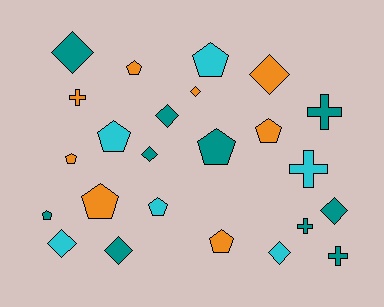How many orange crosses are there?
There is 1 orange cross.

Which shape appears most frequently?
Pentagon, with 10 objects.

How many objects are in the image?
There are 24 objects.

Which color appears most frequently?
Teal, with 10 objects.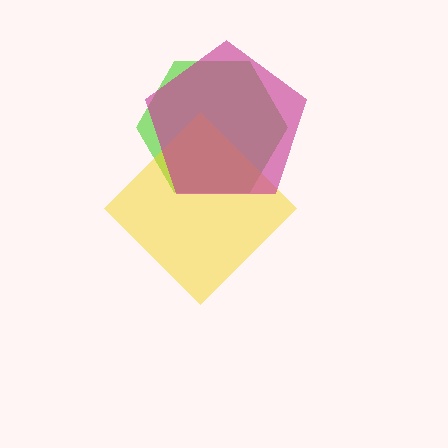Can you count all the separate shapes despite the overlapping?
Yes, there are 3 separate shapes.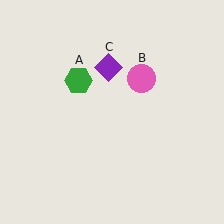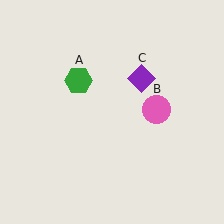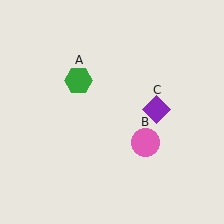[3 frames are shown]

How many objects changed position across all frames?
2 objects changed position: pink circle (object B), purple diamond (object C).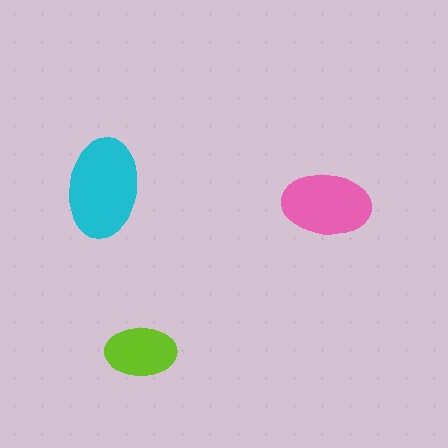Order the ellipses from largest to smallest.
the cyan one, the pink one, the lime one.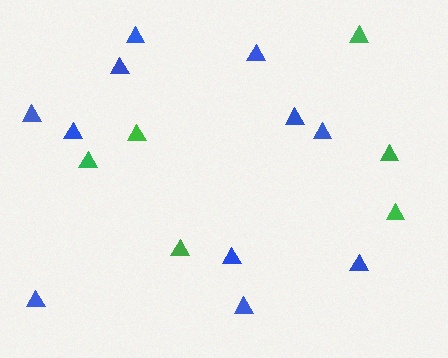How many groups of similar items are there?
There are 2 groups: one group of green triangles (6) and one group of blue triangles (11).